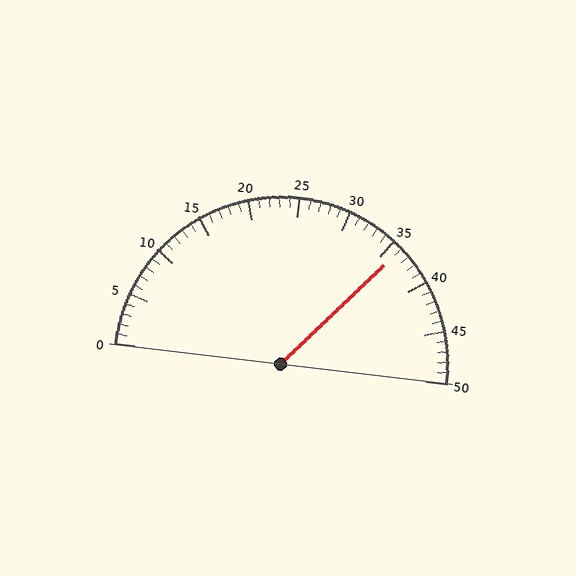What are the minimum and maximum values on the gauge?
The gauge ranges from 0 to 50.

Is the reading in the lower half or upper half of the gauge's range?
The reading is in the upper half of the range (0 to 50).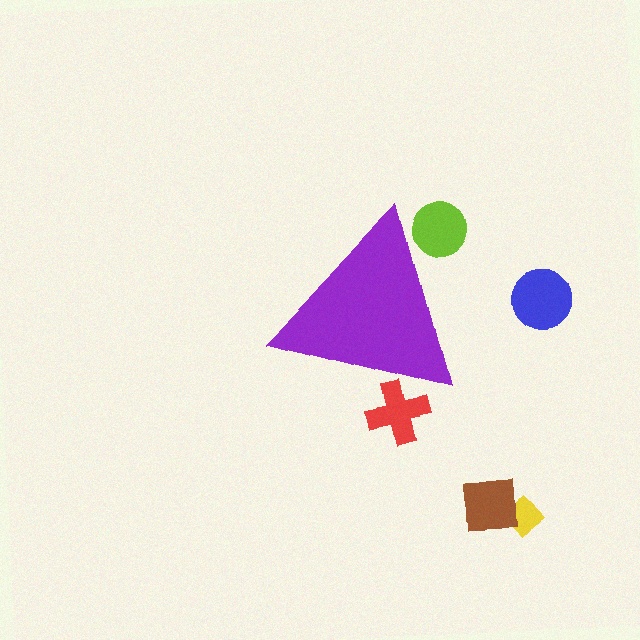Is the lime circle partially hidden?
Yes, the lime circle is partially hidden behind the purple triangle.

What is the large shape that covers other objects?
A purple triangle.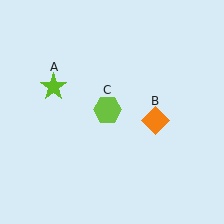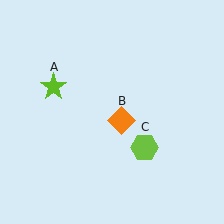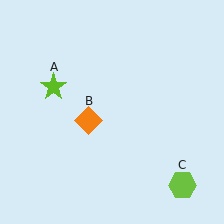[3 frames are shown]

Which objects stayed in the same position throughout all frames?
Lime star (object A) remained stationary.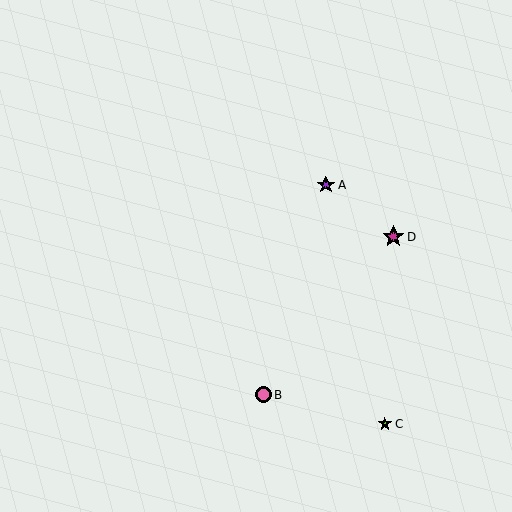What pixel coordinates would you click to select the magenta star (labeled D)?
Click at (393, 237) to select the magenta star D.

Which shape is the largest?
The magenta star (labeled D) is the largest.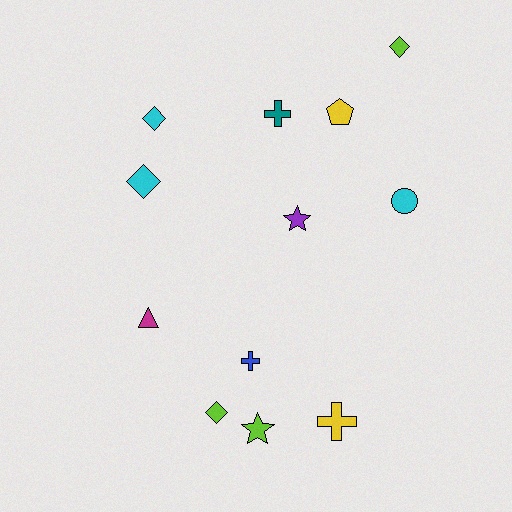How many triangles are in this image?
There is 1 triangle.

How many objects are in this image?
There are 12 objects.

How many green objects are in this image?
There are no green objects.